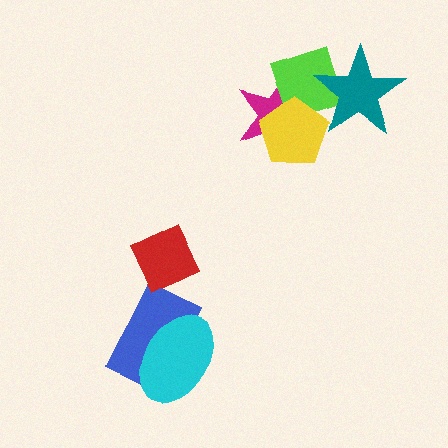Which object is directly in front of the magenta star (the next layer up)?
The lime diamond is directly in front of the magenta star.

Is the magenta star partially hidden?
Yes, it is partially covered by another shape.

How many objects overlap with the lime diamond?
3 objects overlap with the lime diamond.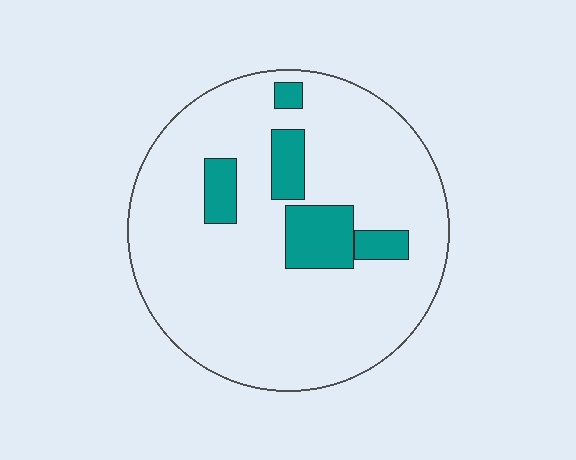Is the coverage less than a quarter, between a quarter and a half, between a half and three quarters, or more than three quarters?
Less than a quarter.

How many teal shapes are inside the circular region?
5.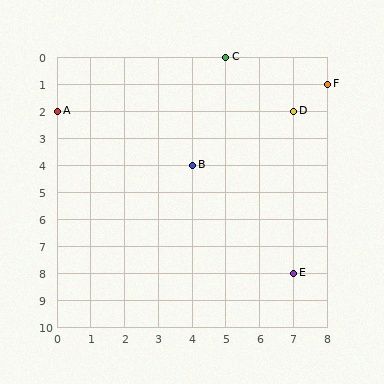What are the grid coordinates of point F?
Point F is at grid coordinates (8, 1).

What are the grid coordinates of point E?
Point E is at grid coordinates (7, 8).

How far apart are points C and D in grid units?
Points C and D are 2 columns and 2 rows apart (about 2.8 grid units diagonally).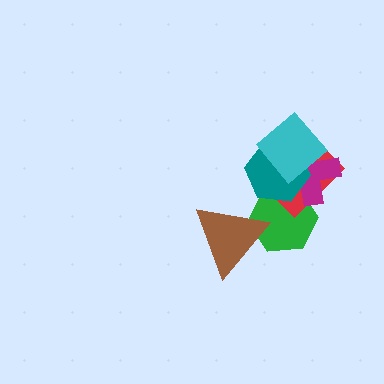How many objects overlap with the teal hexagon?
4 objects overlap with the teal hexagon.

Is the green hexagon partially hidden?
Yes, it is partially covered by another shape.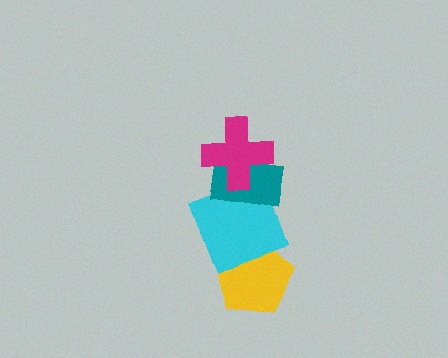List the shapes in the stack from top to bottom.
From top to bottom: the magenta cross, the teal rectangle, the cyan square, the yellow pentagon.